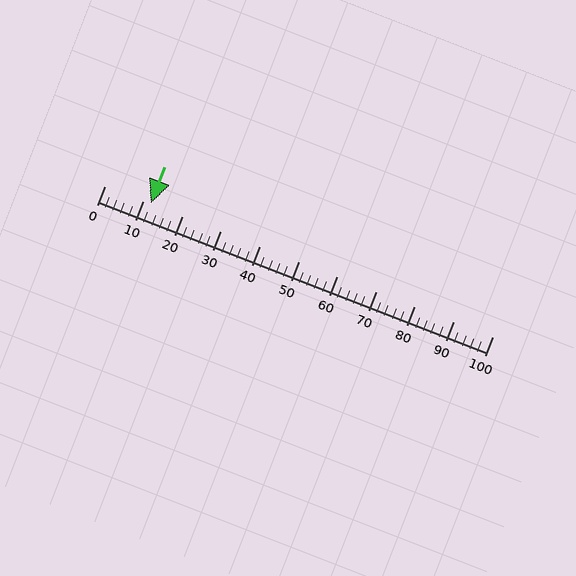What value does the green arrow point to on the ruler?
The green arrow points to approximately 12.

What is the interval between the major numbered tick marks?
The major tick marks are spaced 10 units apart.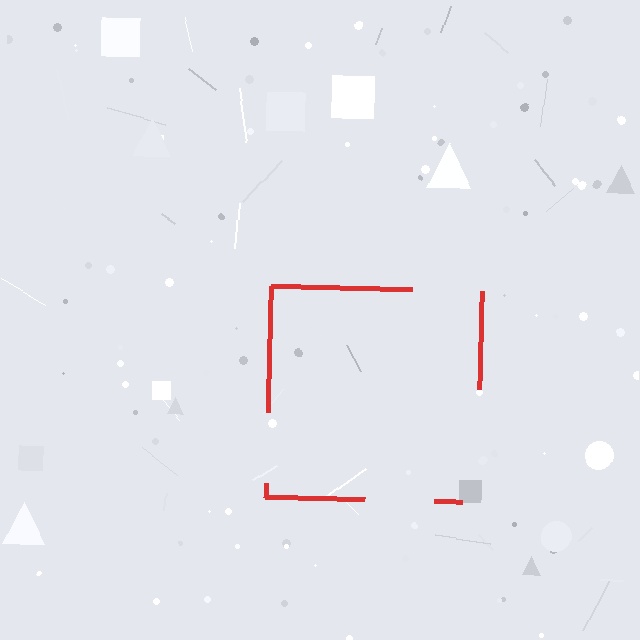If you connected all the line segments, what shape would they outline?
They would outline a square.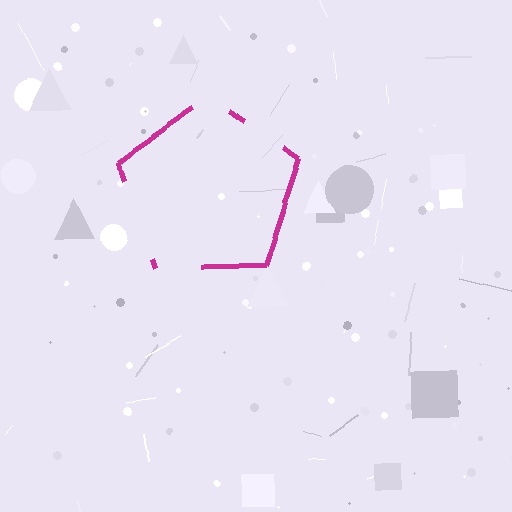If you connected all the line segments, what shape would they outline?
They would outline a pentagon.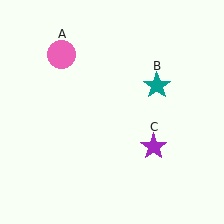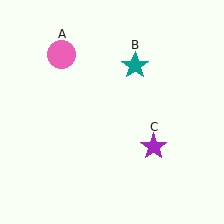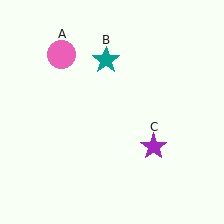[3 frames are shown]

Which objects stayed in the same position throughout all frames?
Pink circle (object A) and purple star (object C) remained stationary.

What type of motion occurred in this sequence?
The teal star (object B) rotated counterclockwise around the center of the scene.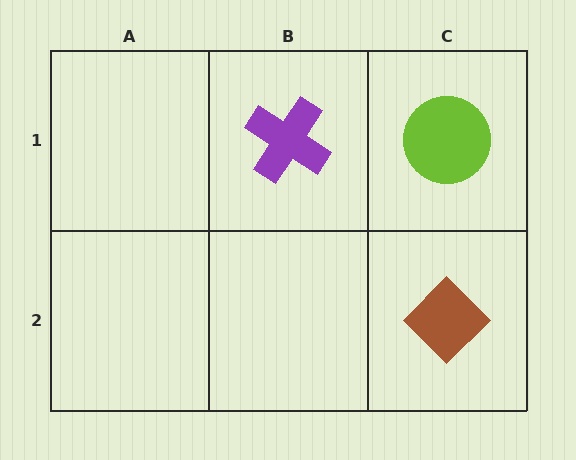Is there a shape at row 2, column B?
No, that cell is empty.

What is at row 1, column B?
A purple cross.